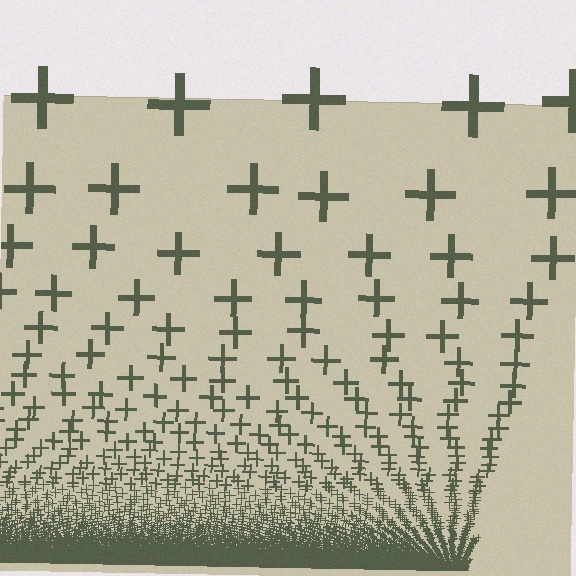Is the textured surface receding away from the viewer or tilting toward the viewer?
The surface appears to tilt toward the viewer. Texture elements get larger and sparser toward the top.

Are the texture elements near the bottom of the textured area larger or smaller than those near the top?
Smaller. The gradient is inverted — elements near the bottom are smaller and denser.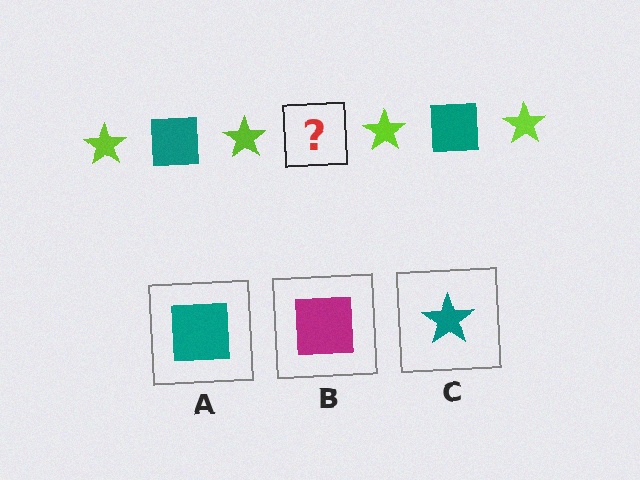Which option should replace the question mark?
Option A.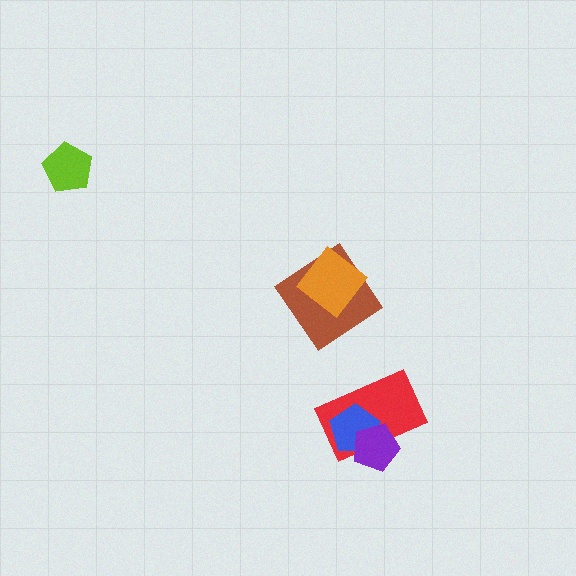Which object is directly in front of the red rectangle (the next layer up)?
The blue pentagon is directly in front of the red rectangle.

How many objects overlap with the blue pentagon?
2 objects overlap with the blue pentagon.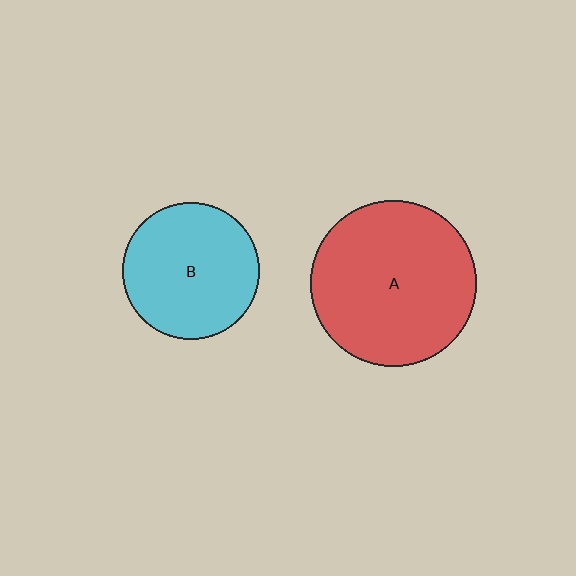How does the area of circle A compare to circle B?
Approximately 1.5 times.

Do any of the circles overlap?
No, none of the circles overlap.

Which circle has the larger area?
Circle A (red).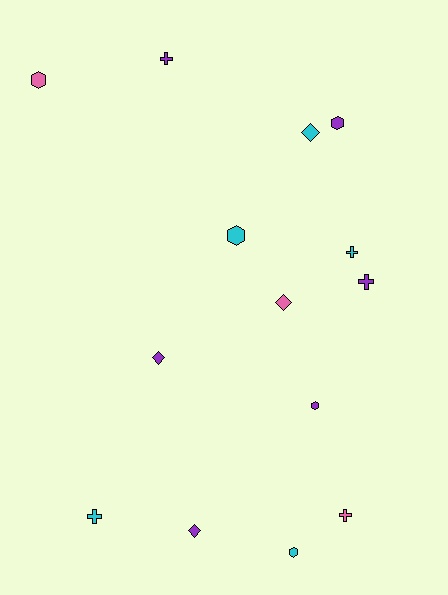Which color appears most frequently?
Purple, with 6 objects.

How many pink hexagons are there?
There is 1 pink hexagon.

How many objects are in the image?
There are 14 objects.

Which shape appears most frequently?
Cross, with 5 objects.